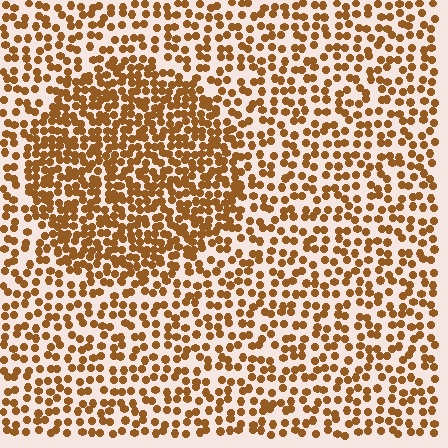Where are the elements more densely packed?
The elements are more densely packed inside the circle boundary.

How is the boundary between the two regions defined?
The boundary is defined by a change in element density (approximately 1.8x ratio). All elements are the same color, size, and shape.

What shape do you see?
I see a circle.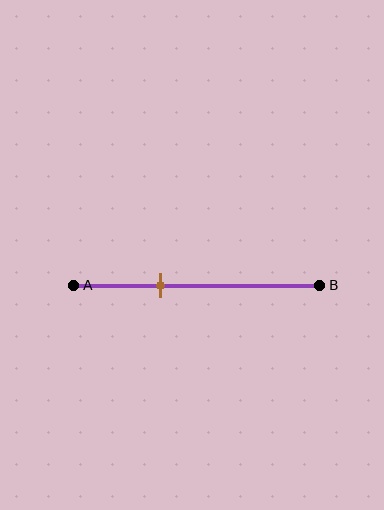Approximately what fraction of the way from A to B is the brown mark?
The brown mark is approximately 35% of the way from A to B.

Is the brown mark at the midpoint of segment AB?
No, the mark is at about 35% from A, not at the 50% midpoint.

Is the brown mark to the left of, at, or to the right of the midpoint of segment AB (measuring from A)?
The brown mark is to the left of the midpoint of segment AB.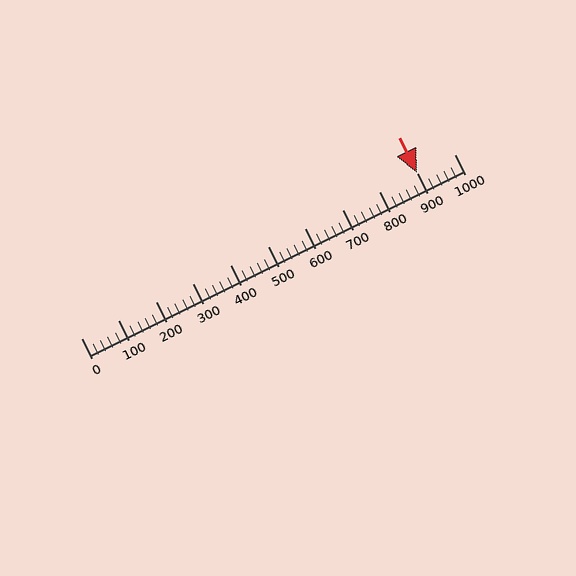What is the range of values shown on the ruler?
The ruler shows values from 0 to 1000.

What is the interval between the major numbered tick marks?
The major tick marks are spaced 100 units apart.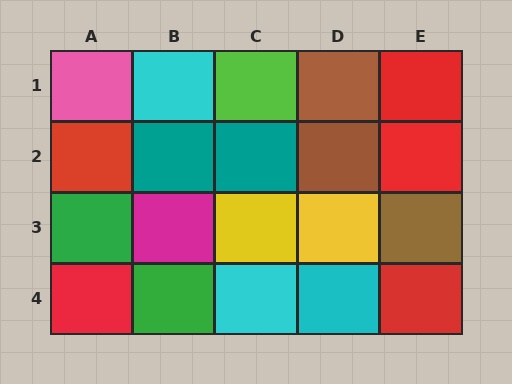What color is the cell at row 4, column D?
Cyan.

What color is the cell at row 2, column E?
Red.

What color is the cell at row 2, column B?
Teal.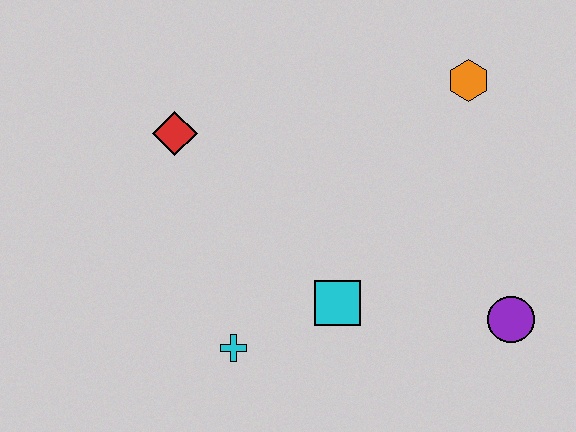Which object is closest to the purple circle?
The cyan square is closest to the purple circle.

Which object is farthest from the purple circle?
The red diamond is farthest from the purple circle.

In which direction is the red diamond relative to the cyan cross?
The red diamond is above the cyan cross.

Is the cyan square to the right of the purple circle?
No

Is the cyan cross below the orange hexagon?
Yes